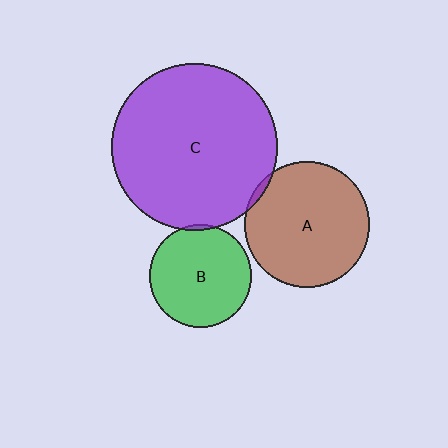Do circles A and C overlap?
Yes.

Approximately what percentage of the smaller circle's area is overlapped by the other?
Approximately 5%.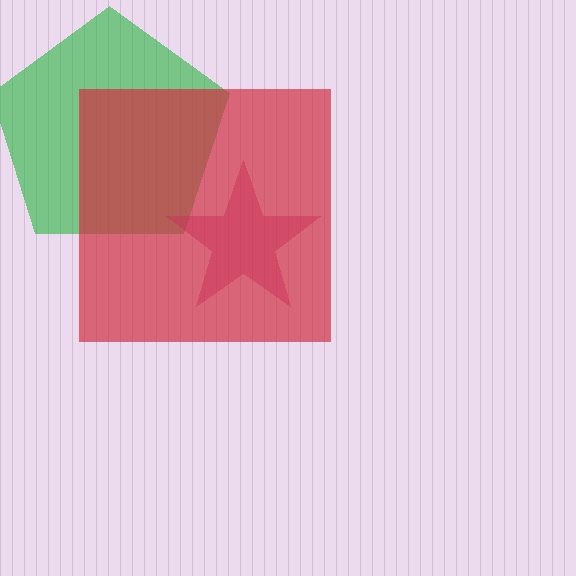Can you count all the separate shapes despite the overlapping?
Yes, there are 3 separate shapes.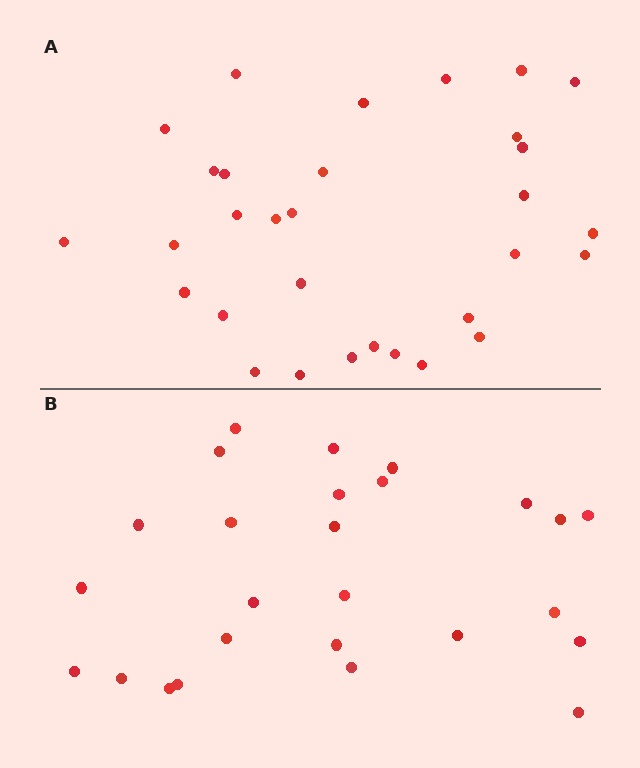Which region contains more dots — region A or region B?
Region A (the top region) has more dots.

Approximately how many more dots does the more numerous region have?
Region A has about 5 more dots than region B.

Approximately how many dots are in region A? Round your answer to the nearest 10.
About 30 dots. (The exact count is 31, which rounds to 30.)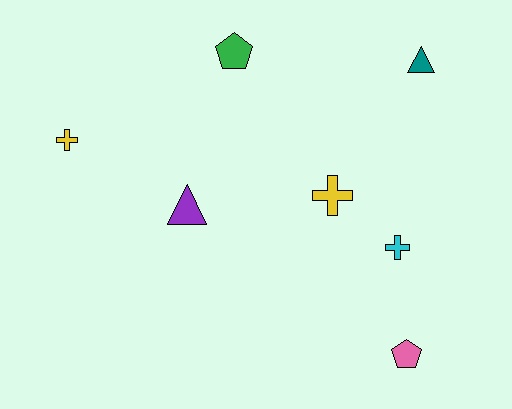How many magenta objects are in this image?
There are no magenta objects.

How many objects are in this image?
There are 7 objects.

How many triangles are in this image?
There are 2 triangles.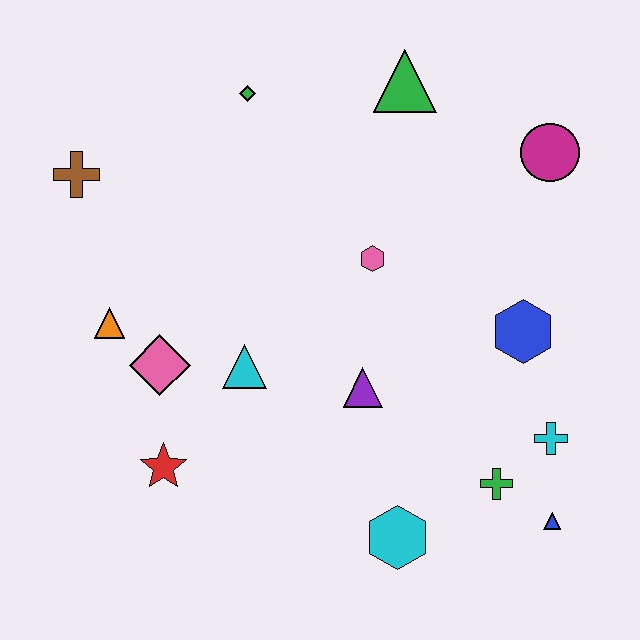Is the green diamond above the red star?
Yes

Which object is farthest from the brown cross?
The blue triangle is farthest from the brown cross.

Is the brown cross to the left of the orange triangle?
Yes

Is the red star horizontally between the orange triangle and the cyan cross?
Yes